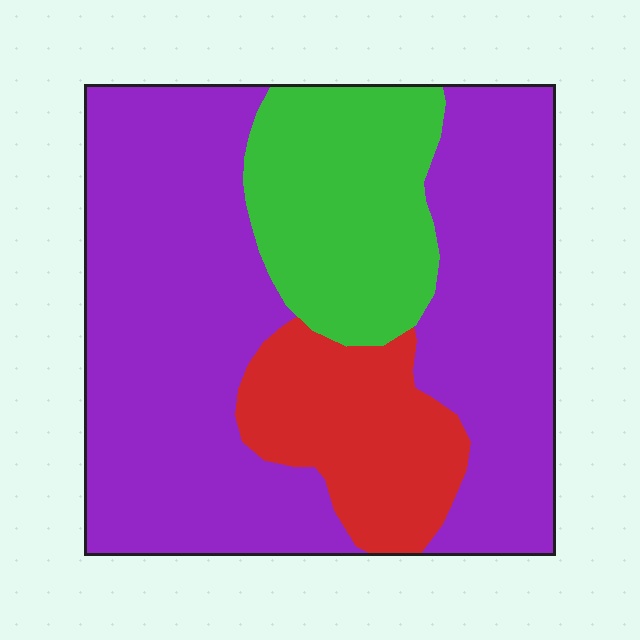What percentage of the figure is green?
Green covers 20% of the figure.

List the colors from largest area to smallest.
From largest to smallest: purple, green, red.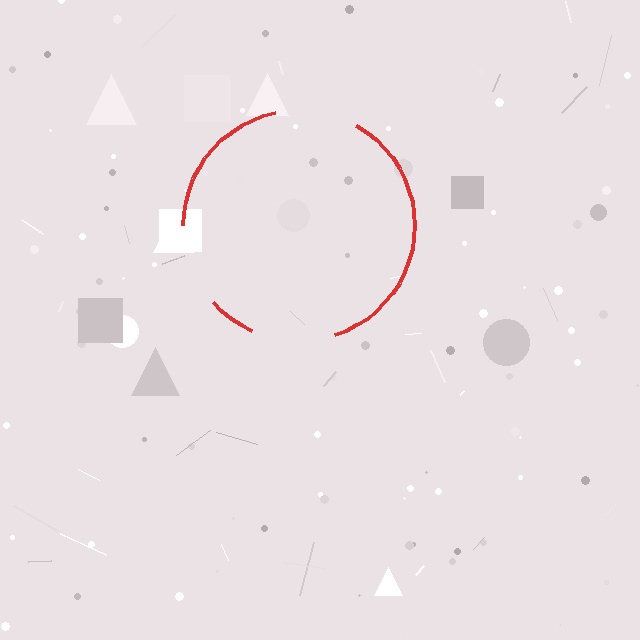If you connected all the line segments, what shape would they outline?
They would outline a circle.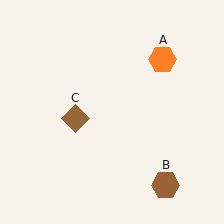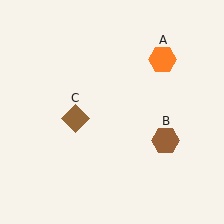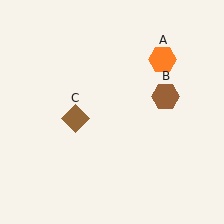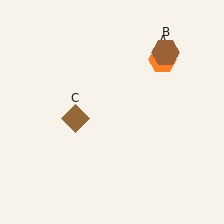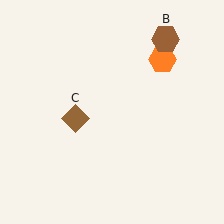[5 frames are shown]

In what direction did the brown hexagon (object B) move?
The brown hexagon (object B) moved up.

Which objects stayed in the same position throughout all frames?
Orange hexagon (object A) and brown diamond (object C) remained stationary.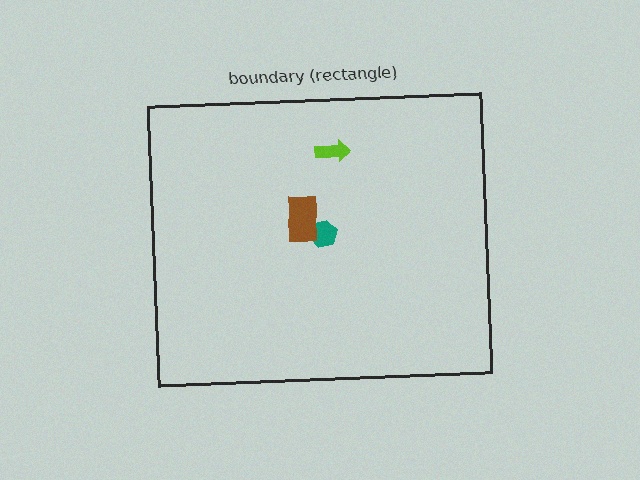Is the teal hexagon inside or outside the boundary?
Inside.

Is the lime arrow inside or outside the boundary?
Inside.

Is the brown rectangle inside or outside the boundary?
Inside.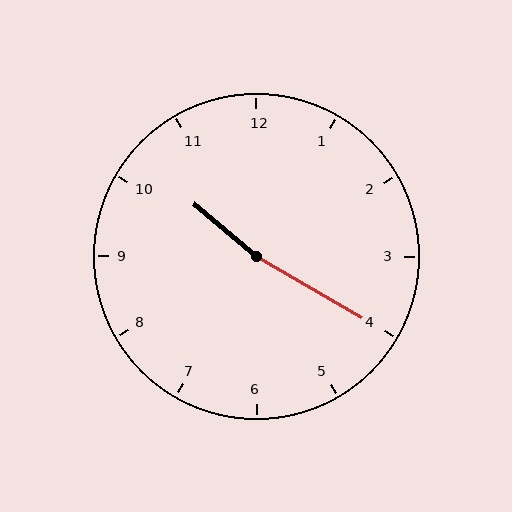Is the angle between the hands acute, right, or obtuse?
It is obtuse.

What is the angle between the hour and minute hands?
Approximately 170 degrees.